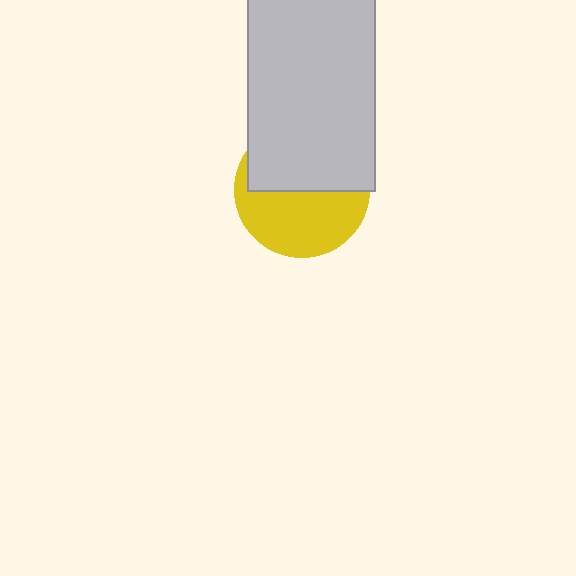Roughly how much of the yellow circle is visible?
About half of it is visible (roughly 51%).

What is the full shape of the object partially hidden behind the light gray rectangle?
The partially hidden object is a yellow circle.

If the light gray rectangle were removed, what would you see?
You would see the complete yellow circle.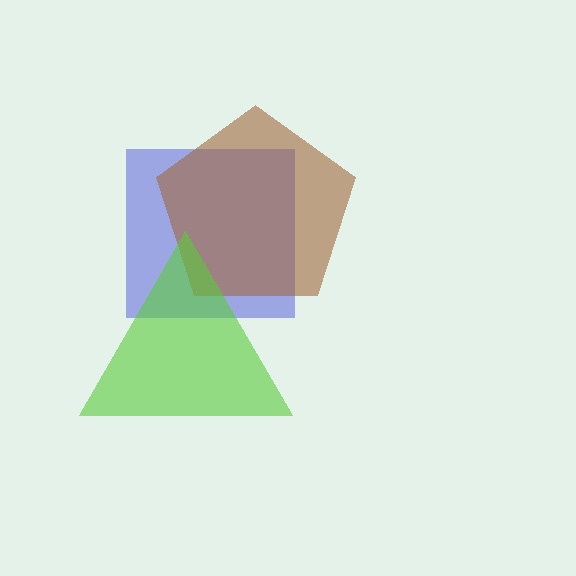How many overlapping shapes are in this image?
There are 3 overlapping shapes in the image.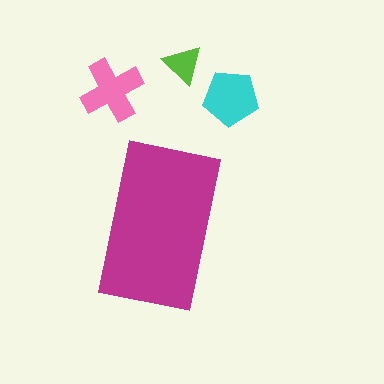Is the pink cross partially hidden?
No, the pink cross is fully visible.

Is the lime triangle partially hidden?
No, the lime triangle is fully visible.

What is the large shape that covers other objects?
A magenta rectangle.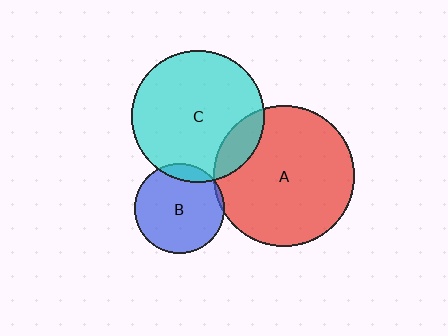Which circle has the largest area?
Circle A (red).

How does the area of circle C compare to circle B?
Approximately 2.2 times.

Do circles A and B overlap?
Yes.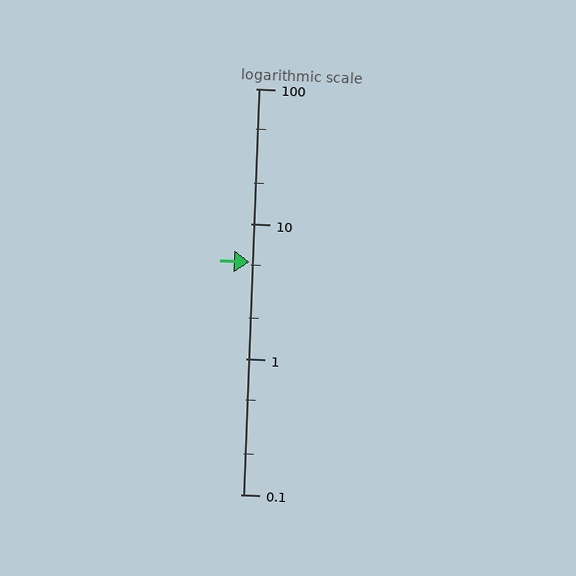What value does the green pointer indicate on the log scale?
The pointer indicates approximately 5.2.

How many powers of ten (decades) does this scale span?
The scale spans 3 decades, from 0.1 to 100.